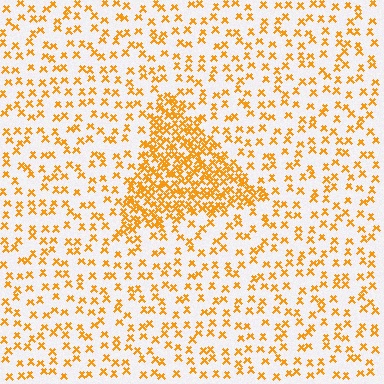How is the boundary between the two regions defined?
The boundary is defined by a change in element density (approximately 2.9x ratio). All elements are the same color, size, and shape.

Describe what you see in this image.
The image contains small orange elements arranged at two different densities. A triangle-shaped region is visible where the elements are more densely packed than the surrounding area.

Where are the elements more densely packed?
The elements are more densely packed inside the triangle boundary.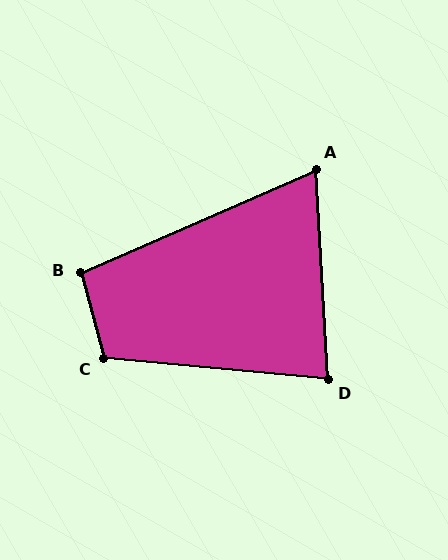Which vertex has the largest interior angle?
C, at approximately 110 degrees.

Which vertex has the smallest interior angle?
A, at approximately 70 degrees.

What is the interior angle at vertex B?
Approximately 98 degrees (obtuse).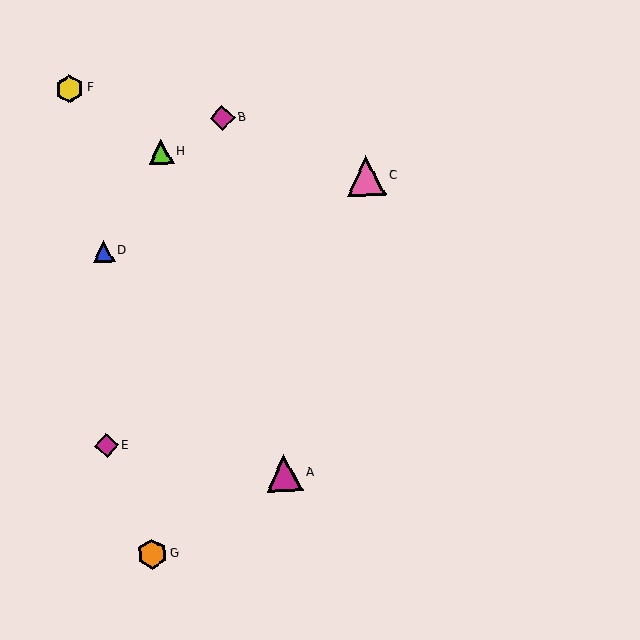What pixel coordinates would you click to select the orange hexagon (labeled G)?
Click at (152, 554) to select the orange hexagon G.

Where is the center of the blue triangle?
The center of the blue triangle is at (103, 251).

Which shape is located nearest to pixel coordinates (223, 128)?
The magenta diamond (labeled B) at (223, 118) is nearest to that location.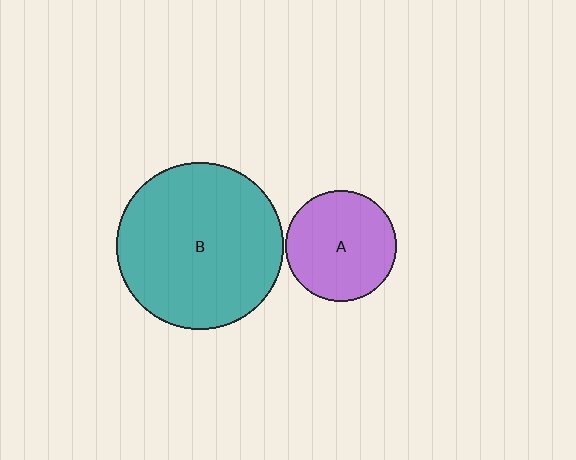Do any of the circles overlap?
No, none of the circles overlap.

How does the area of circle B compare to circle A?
Approximately 2.3 times.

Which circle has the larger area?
Circle B (teal).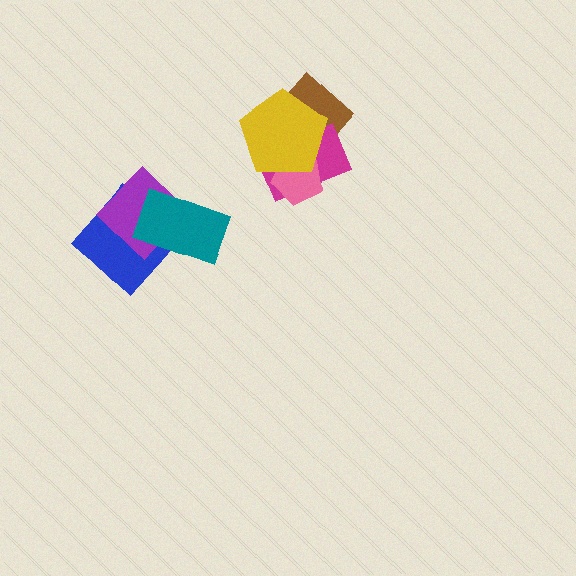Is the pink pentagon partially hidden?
Yes, it is partially covered by another shape.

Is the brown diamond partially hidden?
Yes, it is partially covered by another shape.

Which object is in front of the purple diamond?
The teal rectangle is in front of the purple diamond.